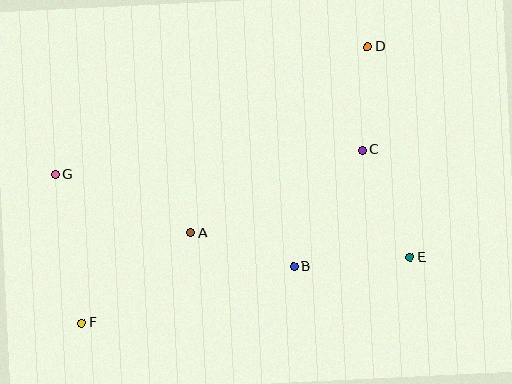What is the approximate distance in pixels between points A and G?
The distance between A and G is approximately 148 pixels.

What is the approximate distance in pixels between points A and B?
The distance between A and B is approximately 108 pixels.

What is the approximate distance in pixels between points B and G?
The distance between B and G is approximately 256 pixels.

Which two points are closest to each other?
Points C and D are closest to each other.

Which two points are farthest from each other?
Points D and F are farthest from each other.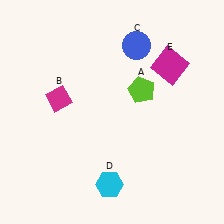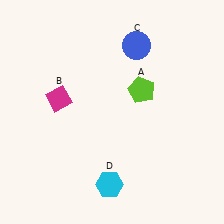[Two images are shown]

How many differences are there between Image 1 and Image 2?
There is 1 difference between the two images.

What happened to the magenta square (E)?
The magenta square (E) was removed in Image 2. It was in the top-right area of Image 1.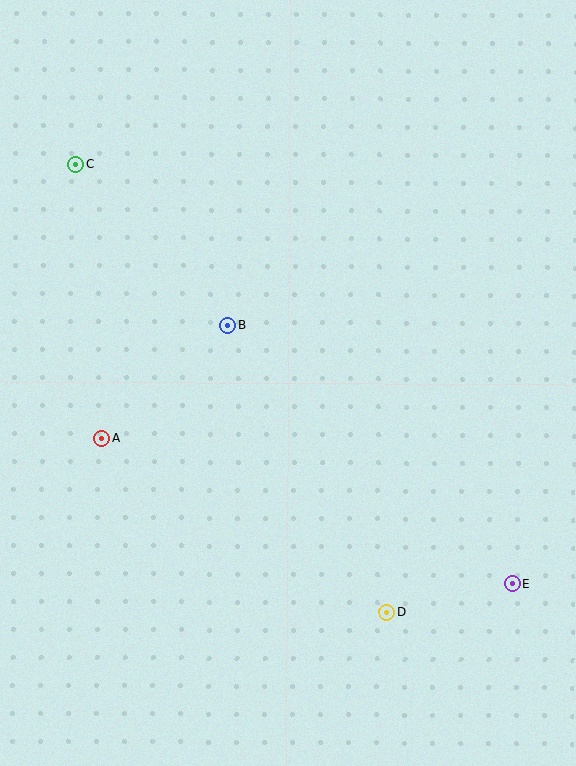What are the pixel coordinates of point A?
Point A is at (101, 438).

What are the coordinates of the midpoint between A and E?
The midpoint between A and E is at (307, 511).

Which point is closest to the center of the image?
Point B at (228, 325) is closest to the center.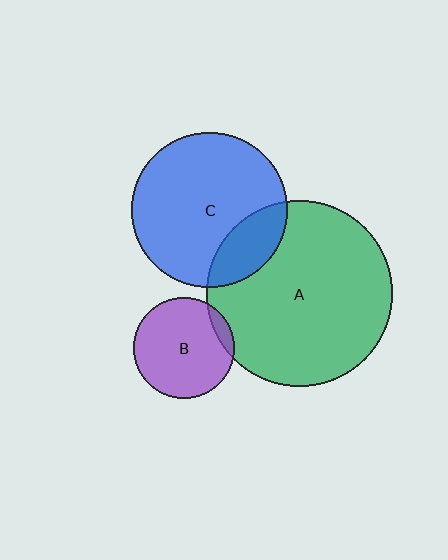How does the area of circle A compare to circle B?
Approximately 3.4 times.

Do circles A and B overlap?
Yes.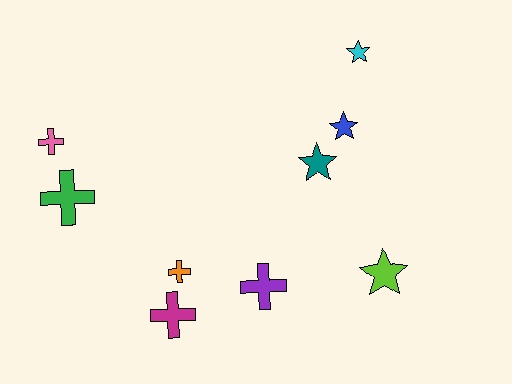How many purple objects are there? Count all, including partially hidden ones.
There is 1 purple object.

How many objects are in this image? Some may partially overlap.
There are 9 objects.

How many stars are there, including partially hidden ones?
There are 4 stars.